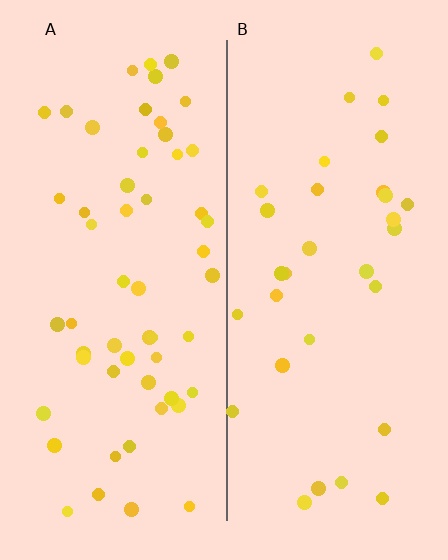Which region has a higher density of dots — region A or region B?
A (the left).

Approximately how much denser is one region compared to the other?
Approximately 1.7× — region A over region B.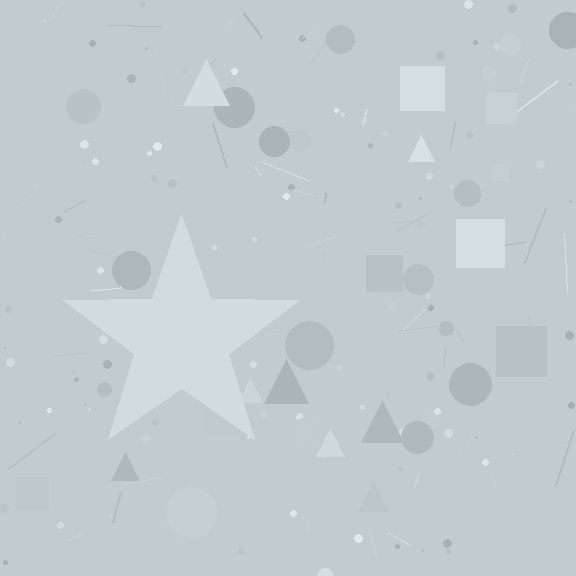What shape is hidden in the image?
A star is hidden in the image.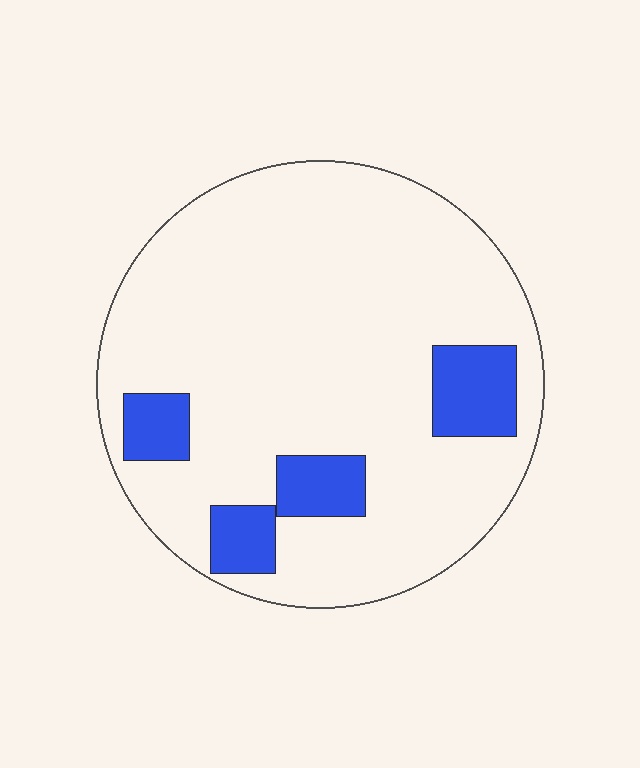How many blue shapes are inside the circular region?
4.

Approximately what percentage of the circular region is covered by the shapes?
Approximately 15%.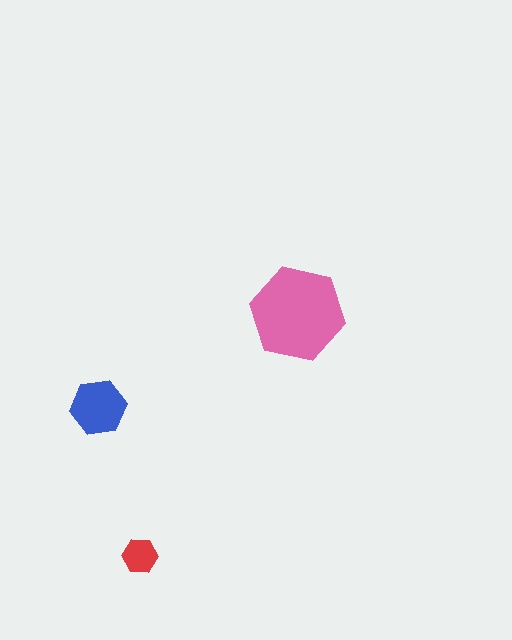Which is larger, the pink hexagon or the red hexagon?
The pink one.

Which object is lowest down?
The red hexagon is bottommost.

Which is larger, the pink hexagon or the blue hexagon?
The pink one.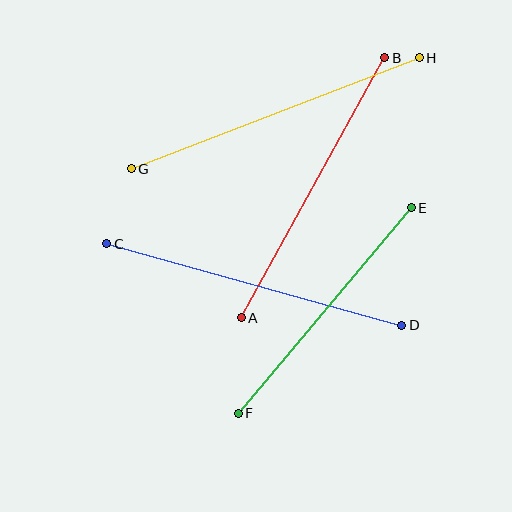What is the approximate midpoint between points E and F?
The midpoint is at approximately (325, 310) pixels.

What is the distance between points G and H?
The distance is approximately 309 pixels.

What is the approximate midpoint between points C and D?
The midpoint is at approximately (254, 284) pixels.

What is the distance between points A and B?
The distance is approximately 297 pixels.